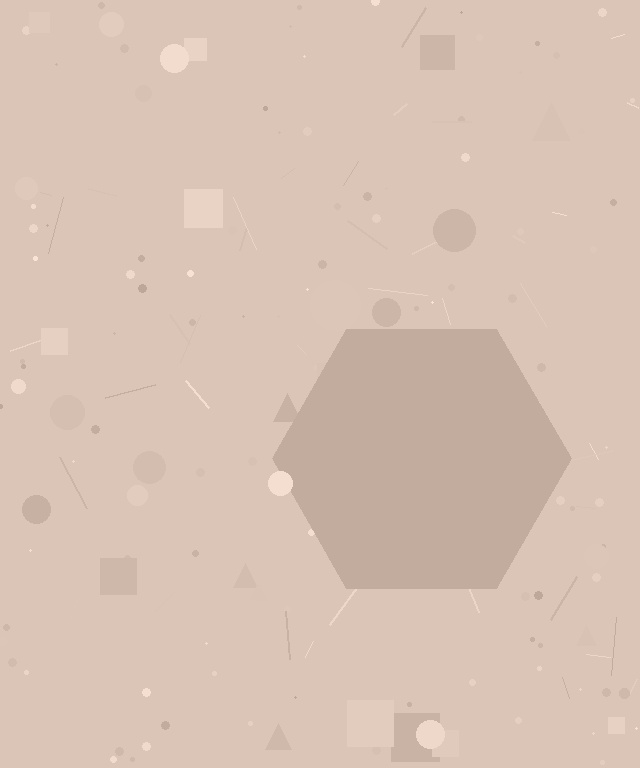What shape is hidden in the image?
A hexagon is hidden in the image.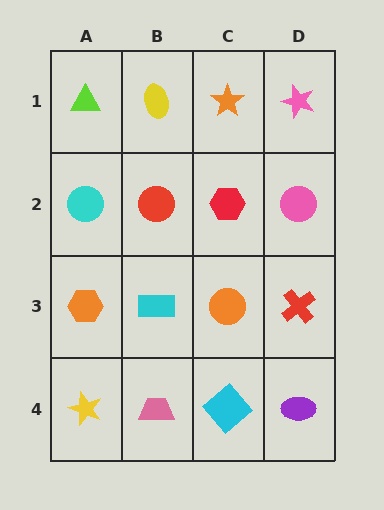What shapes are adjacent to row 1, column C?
A red hexagon (row 2, column C), a yellow ellipse (row 1, column B), a pink star (row 1, column D).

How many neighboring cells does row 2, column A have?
3.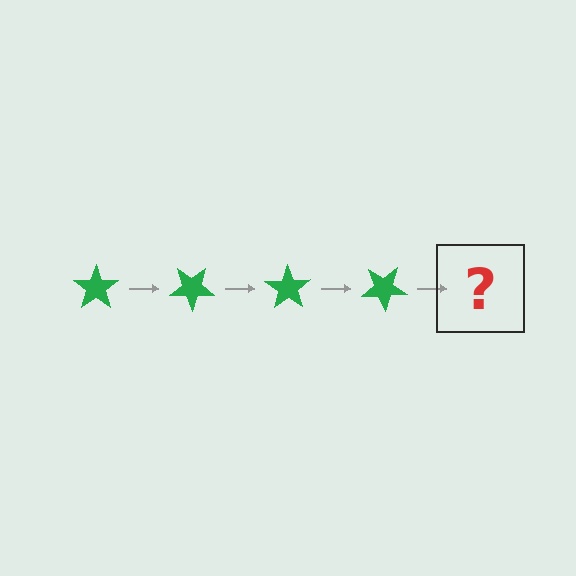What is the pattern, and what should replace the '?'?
The pattern is that the star rotates 35 degrees each step. The '?' should be a green star rotated 140 degrees.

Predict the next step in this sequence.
The next step is a green star rotated 140 degrees.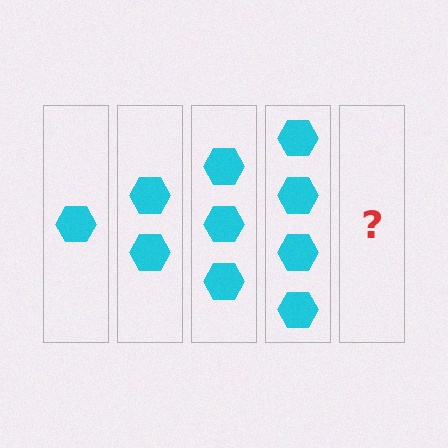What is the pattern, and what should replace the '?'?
The pattern is that each step adds one more hexagon. The '?' should be 5 hexagons.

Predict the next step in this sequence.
The next step is 5 hexagons.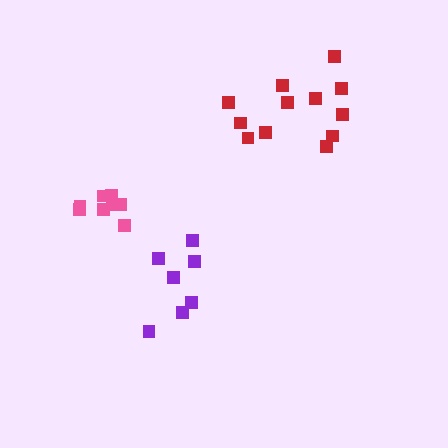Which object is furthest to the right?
The red cluster is rightmost.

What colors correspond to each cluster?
The clusters are colored: purple, red, pink.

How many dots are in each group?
Group 1: 7 dots, Group 2: 12 dots, Group 3: 8 dots (27 total).